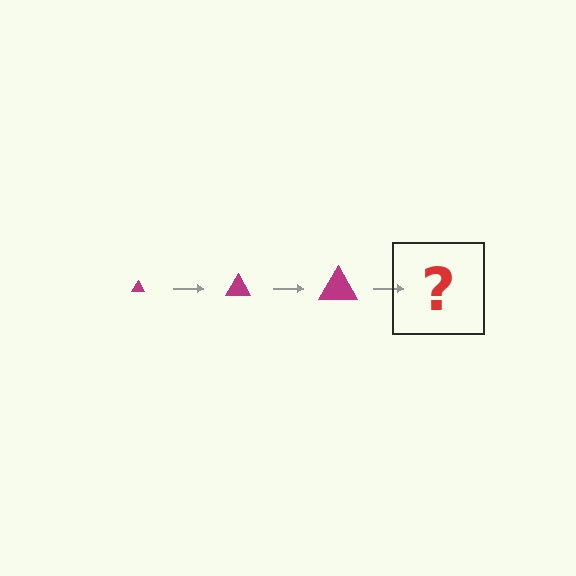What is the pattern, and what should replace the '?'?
The pattern is that the triangle gets progressively larger each step. The '?' should be a magenta triangle, larger than the previous one.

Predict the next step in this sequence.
The next step is a magenta triangle, larger than the previous one.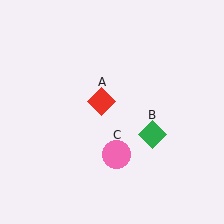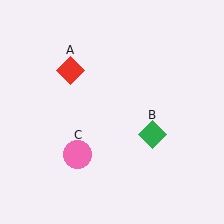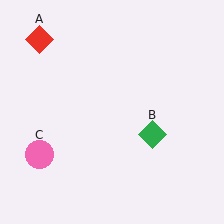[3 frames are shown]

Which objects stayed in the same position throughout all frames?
Green diamond (object B) remained stationary.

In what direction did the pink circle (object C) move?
The pink circle (object C) moved left.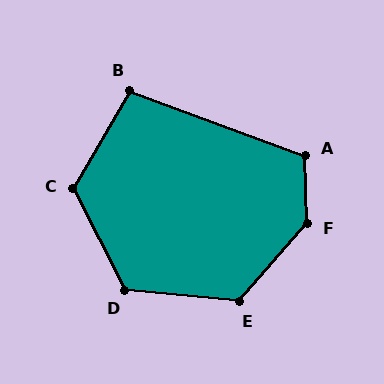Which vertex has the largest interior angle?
F, at approximately 138 degrees.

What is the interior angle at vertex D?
Approximately 122 degrees (obtuse).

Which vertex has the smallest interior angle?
B, at approximately 100 degrees.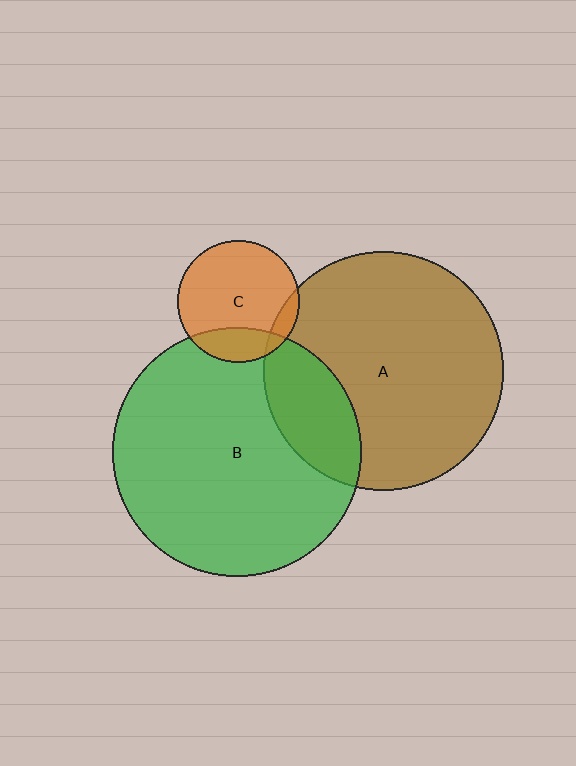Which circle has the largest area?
Circle B (green).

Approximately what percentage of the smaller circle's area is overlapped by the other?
Approximately 20%.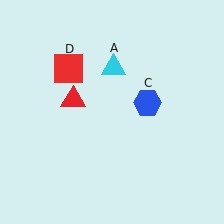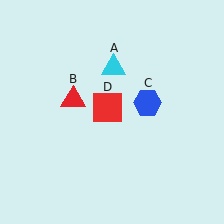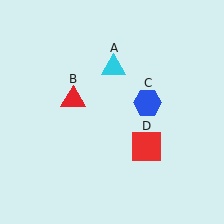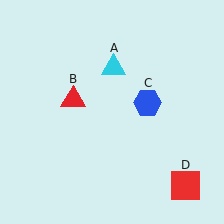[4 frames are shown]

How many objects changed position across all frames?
1 object changed position: red square (object D).